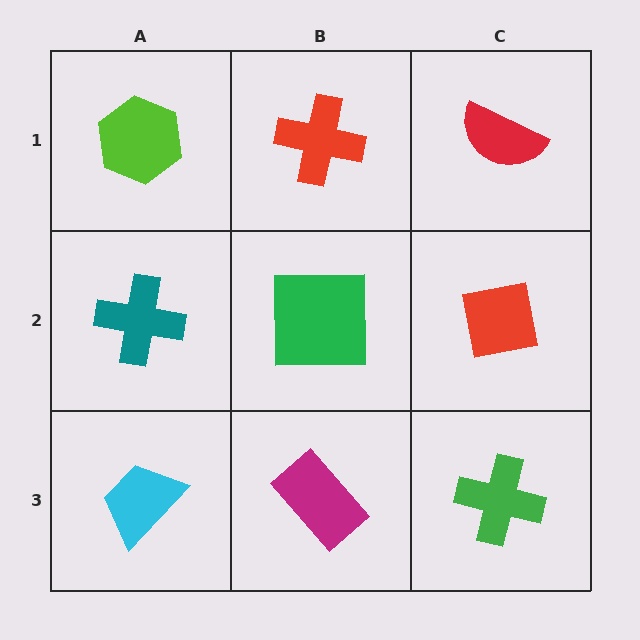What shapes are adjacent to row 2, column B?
A red cross (row 1, column B), a magenta rectangle (row 3, column B), a teal cross (row 2, column A), a red square (row 2, column C).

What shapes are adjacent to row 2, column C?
A red semicircle (row 1, column C), a green cross (row 3, column C), a green square (row 2, column B).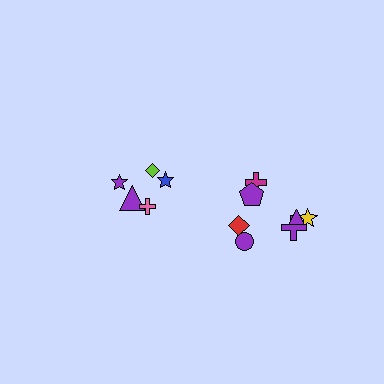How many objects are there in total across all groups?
There are 12 objects.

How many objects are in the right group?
There are 7 objects.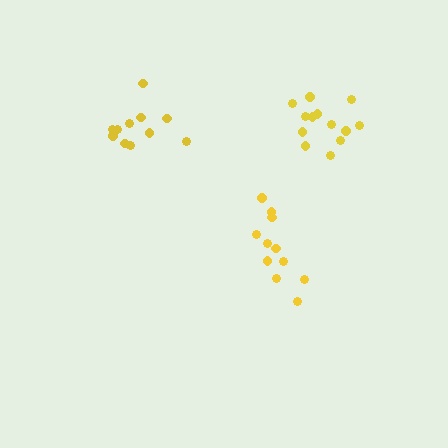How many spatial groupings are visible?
There are 3 spatial groupings.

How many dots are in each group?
Group 1: 13 dots, Group 2: 11 dots, Group 3: 11 dots (35 total).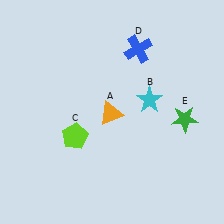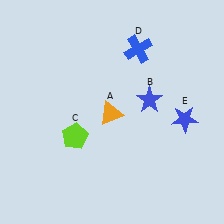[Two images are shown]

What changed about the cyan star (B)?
In Image 1, B is cyan. In Image 2, it changed to blue.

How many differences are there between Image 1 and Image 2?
There are 2 differences between the two images.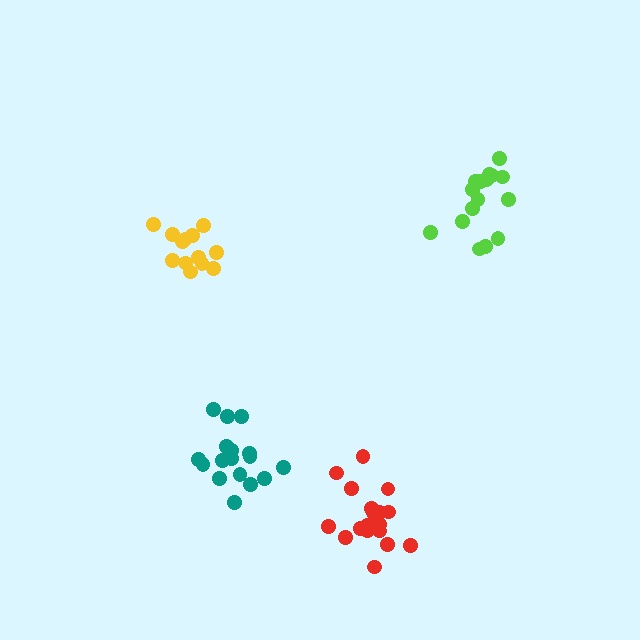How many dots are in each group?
Group 1: 19 dots, Group 2: 17 dots, Group 3: 17 dots, Group 4: 13 dots (66 total).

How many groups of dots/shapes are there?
There are 4 groups.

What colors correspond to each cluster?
The clusters are colored: red, lime, teal, yellow.